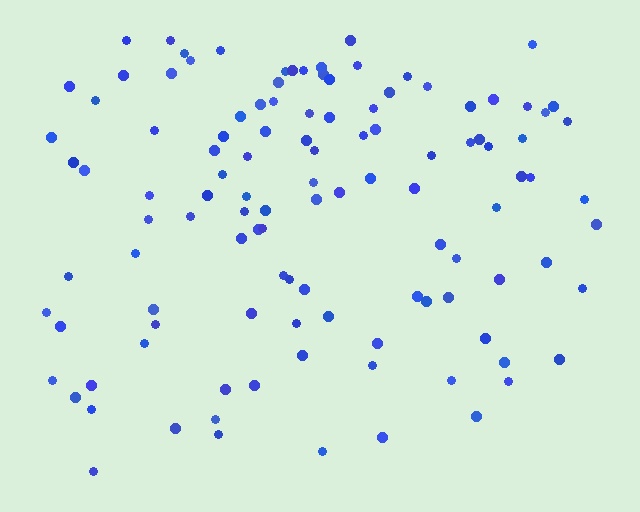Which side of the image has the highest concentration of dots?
The top.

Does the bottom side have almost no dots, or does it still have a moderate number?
Still a moderate number, just noticeably fewer than the top.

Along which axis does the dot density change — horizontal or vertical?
Vertical.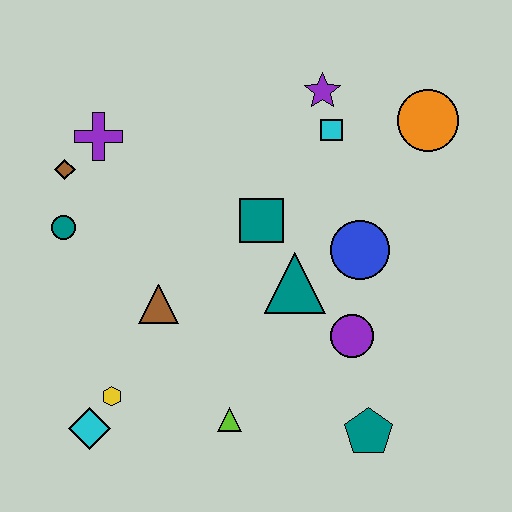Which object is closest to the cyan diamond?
The yellow hexagon is closest to the cyan diamond.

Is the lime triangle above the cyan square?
No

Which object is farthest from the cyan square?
The cyan diamond is farthest from the cyan square.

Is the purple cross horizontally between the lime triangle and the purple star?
No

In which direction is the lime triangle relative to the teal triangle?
The lime triangle is below the teal triangle.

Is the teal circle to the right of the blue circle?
No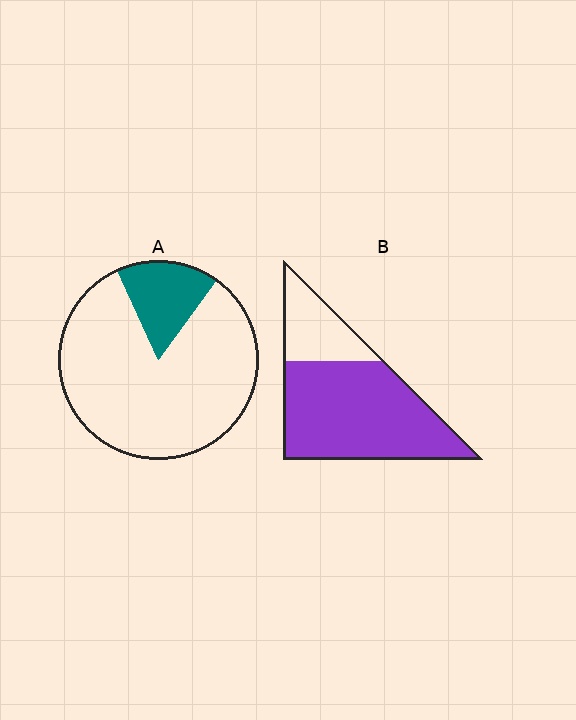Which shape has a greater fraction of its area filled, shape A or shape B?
Shape B.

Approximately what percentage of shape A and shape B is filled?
A is approximately 15% and B is approximately 75%.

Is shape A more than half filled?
No.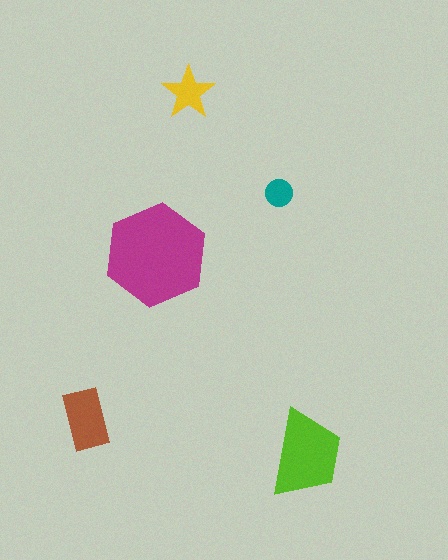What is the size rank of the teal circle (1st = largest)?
5th.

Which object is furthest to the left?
The brown rectangle is leftmost.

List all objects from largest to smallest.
The magenta hexagon, the lime trapezoid, the brown rectangle, the yellow star, the teal circle.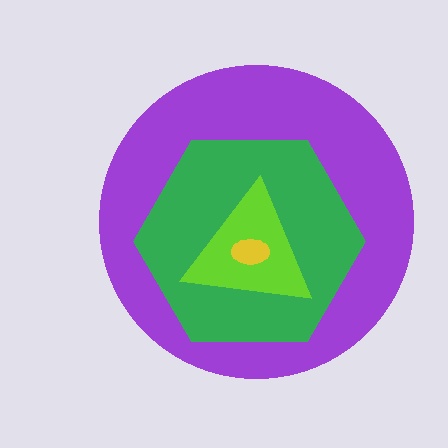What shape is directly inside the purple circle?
The green hexagon.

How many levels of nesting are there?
4.